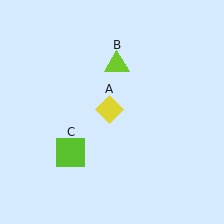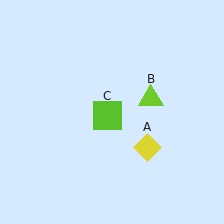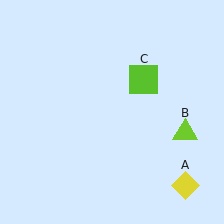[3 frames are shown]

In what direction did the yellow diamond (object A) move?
The yellow diamond (object A) moved down and to the right.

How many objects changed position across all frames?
3 objects changed position: yellow diamond (object A), lime triangle (object B), lime square (object C).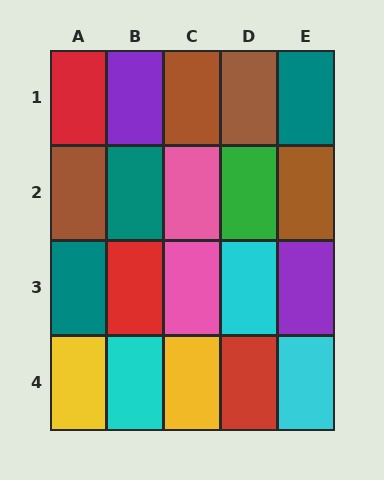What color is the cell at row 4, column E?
Cyan.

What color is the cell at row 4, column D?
Red.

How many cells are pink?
2 cells are pink.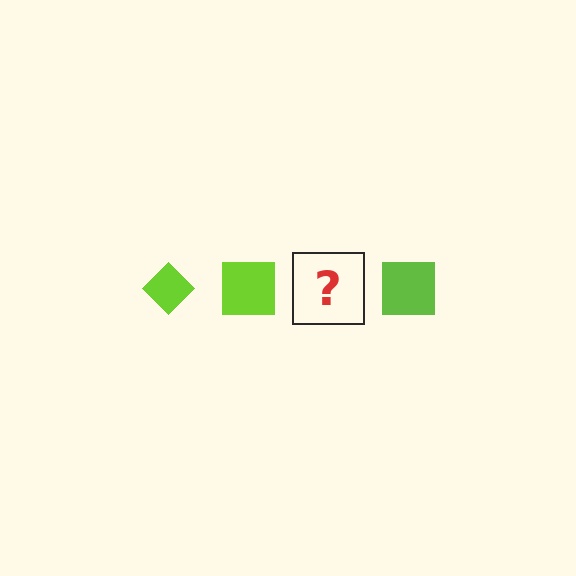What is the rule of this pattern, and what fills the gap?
The rule is that the pattern cycles through diamond, square shapes in lime. The gap should be filled with a lime diamond.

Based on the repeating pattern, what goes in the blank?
The blank should be a lime diamond.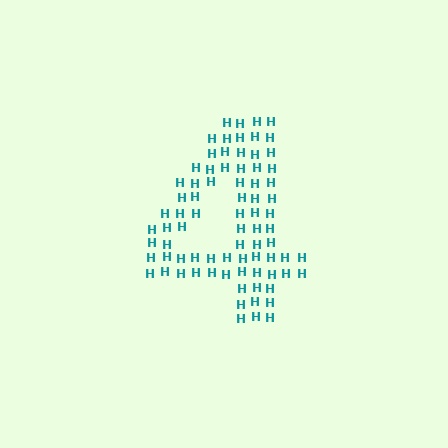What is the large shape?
The large shape is the digit 4.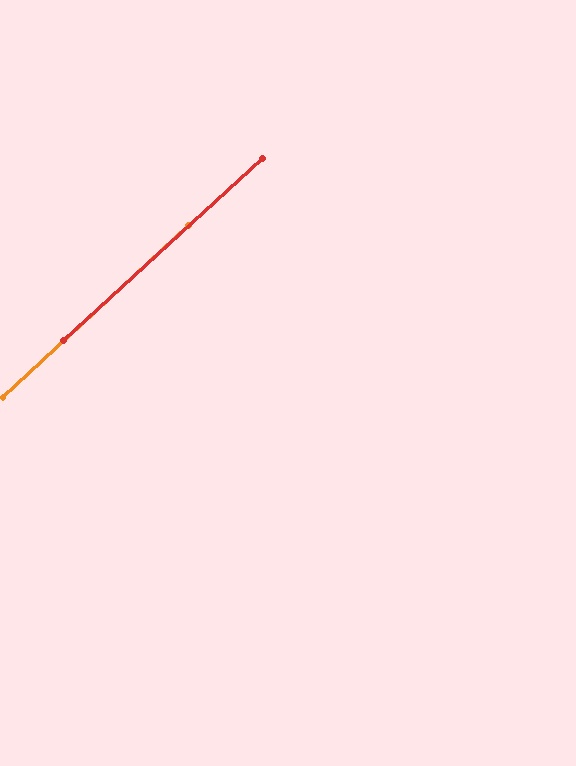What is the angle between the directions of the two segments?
Approximately 0 degrees.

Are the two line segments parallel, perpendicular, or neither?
Parallel — their directions differ by only 0.5°.